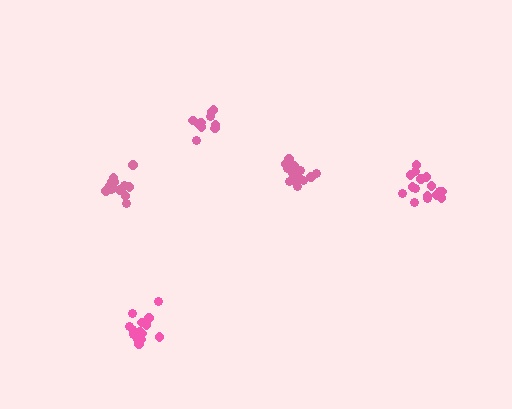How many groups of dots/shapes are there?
There are 5 groups.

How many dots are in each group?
Group 1: 16 dots, Group 2: 15 dots, Group 3: 17 dots, Group 4: 12 dots, Group 5: 16 dots (76 total).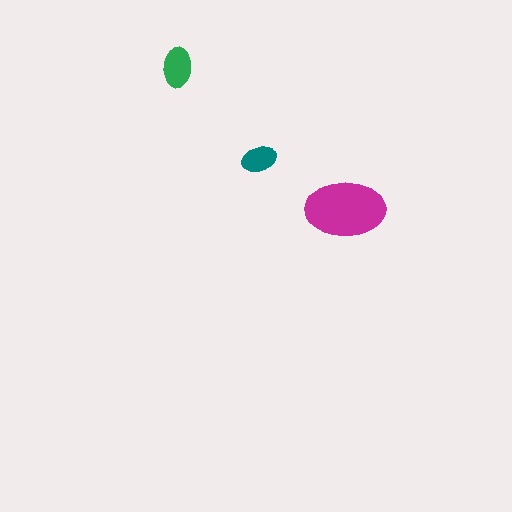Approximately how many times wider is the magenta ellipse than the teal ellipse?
About 2.5 times wider.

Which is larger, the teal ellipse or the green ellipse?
The green one.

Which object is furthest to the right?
The magenta ellipse is rightmost.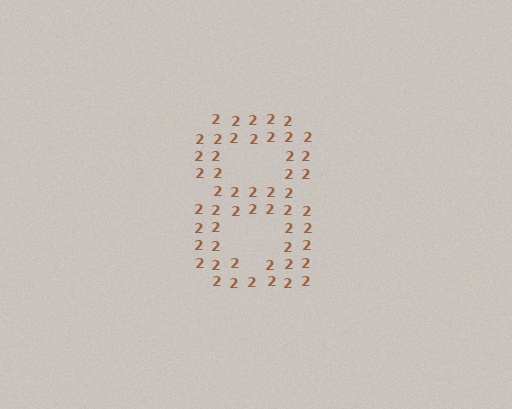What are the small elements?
The small elements are digit 2's.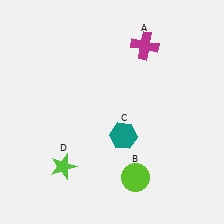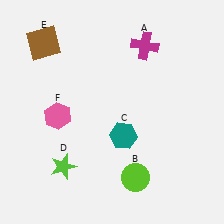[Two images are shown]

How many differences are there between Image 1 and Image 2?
There are 2 differences between the two images.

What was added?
A brown square (E), a pink hexagon (F) were added in Image 2.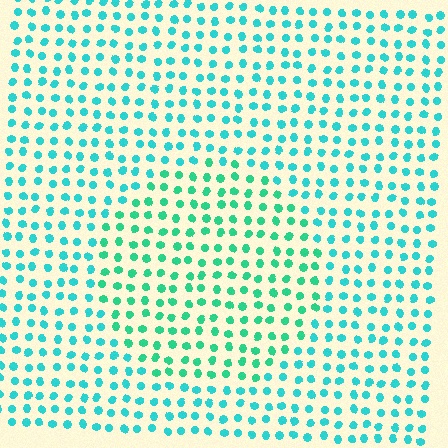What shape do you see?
I see a circle.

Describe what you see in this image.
The image is filled with small cyan elements in a uniform arrangement. A circle-shaped region is visible where the elements are tinted to a slightly different hue, forming a subtle color boundary.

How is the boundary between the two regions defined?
The boundary is defined purely by a slight shift in hue (about 25 degrees). Spacing, size, and orientation are identical on both sides.